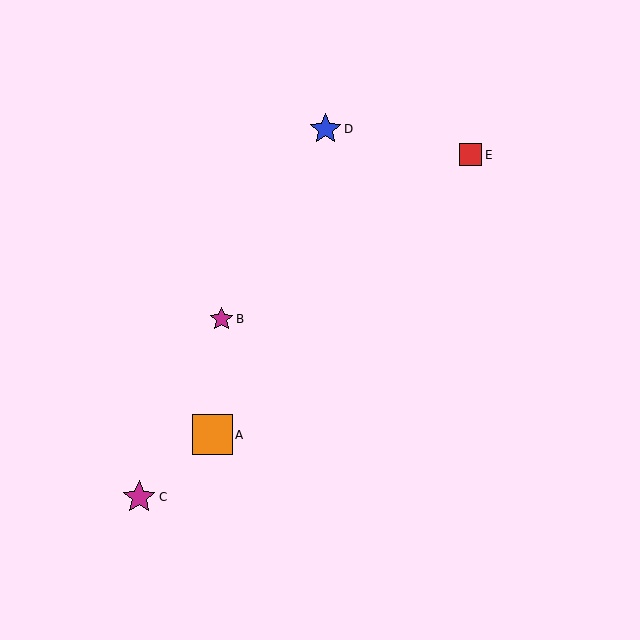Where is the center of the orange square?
The center of the orange square is at (212, 435).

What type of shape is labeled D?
Shape D is a blue star.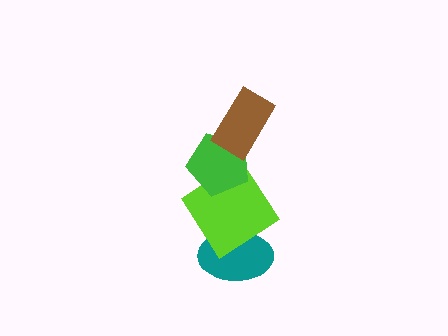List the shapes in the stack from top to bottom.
From top to bottom: the brown rectangle, the green pentagon, the lime diamond, the teal ellipse.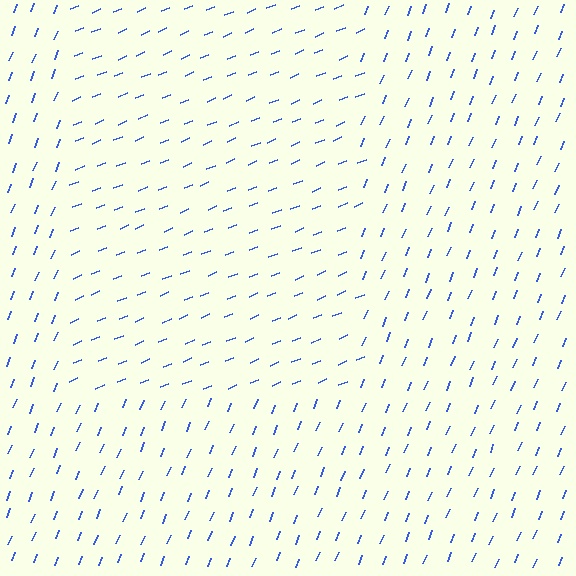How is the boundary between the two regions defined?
The boundary is defined purely by a change in line orientation (approximately 45 degrees difference). All lines are the same color and thickness.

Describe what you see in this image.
The image is filled with small blue line segments. A rectangle region in the image has lines oriented differently from the surrounding lines, creating a visible texture boundary.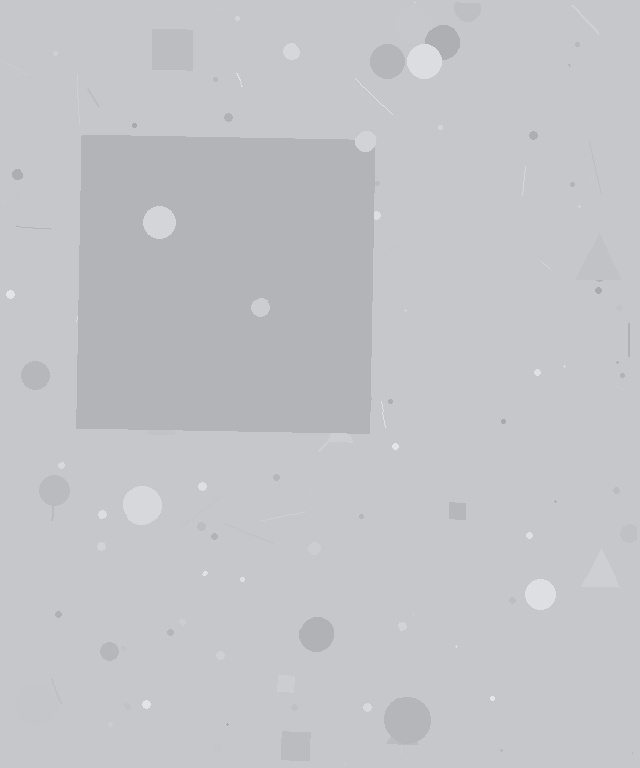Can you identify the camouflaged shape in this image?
The camouflaged shape is a square.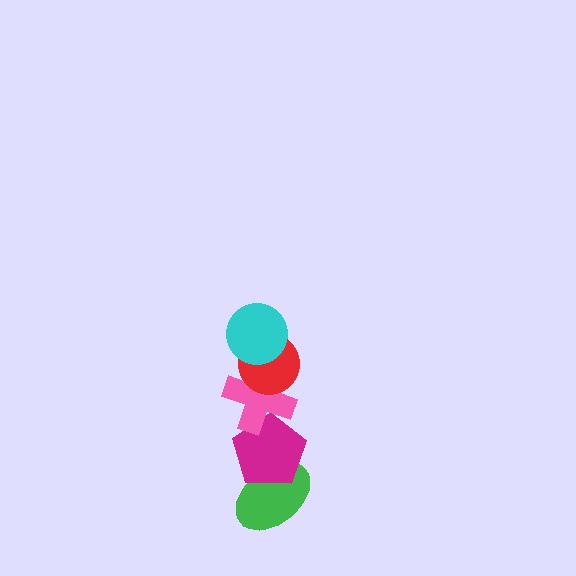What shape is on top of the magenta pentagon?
The pink cross is on top of the magenta pentagon.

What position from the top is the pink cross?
The pink cross is 3rd from the top.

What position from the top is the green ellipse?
The green ellipse is 5th from the top.